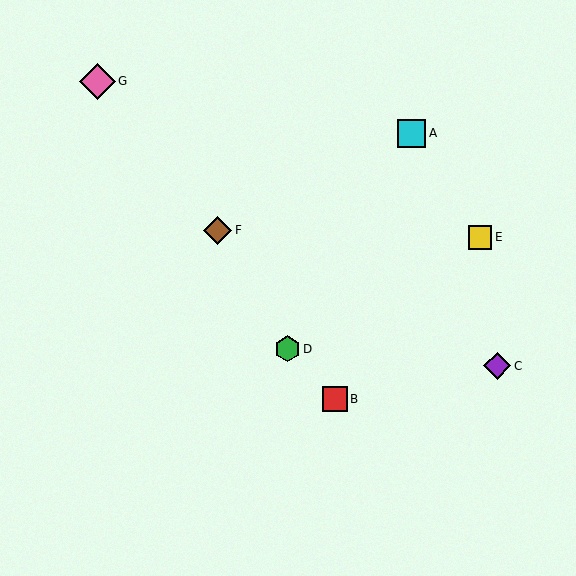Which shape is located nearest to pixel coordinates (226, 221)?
The brown diamond (labeled F) at (218, 230) is nearest to that location.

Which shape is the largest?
The pink diamond (labeled G) is the largest.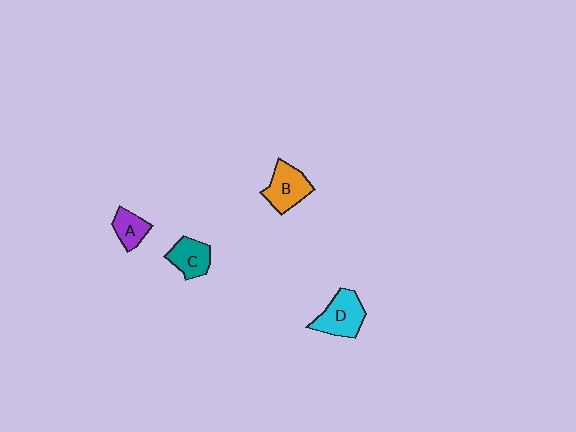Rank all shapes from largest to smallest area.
From largest to smallest: D (cyan), B (orange), C (teal), A (purple).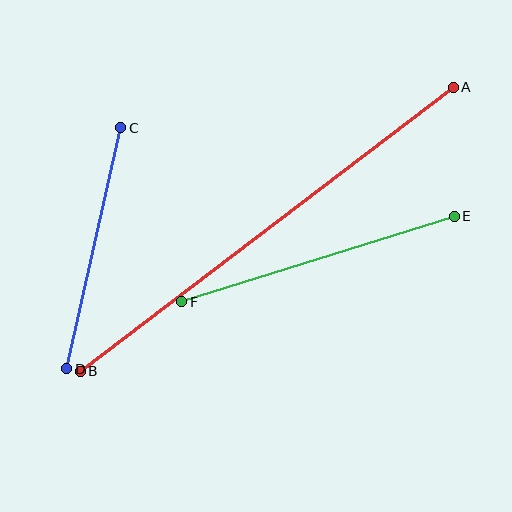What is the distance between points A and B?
The distance is approximately 469 pixels.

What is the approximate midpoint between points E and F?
The midpoint is at approximately (318, 259) pixels.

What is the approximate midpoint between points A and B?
The midpoint is at approximately (267, 229) pixels.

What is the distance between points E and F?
The distance is approximately 286 pixels.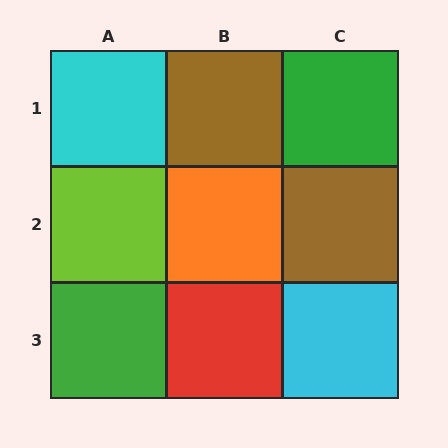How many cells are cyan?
2 cells are cyan.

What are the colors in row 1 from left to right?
Cyan, brown, green.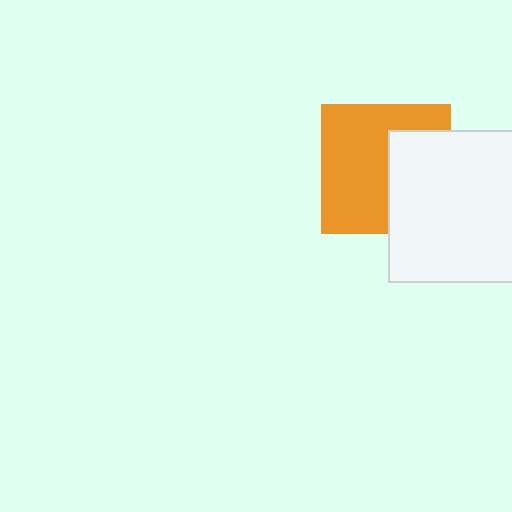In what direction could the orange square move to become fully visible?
The orange square could move left. That would shift it out from behind the white rectangle entirely.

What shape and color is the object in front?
The object in front is a white rectangle.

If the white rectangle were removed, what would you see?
You would see the complete orange square.